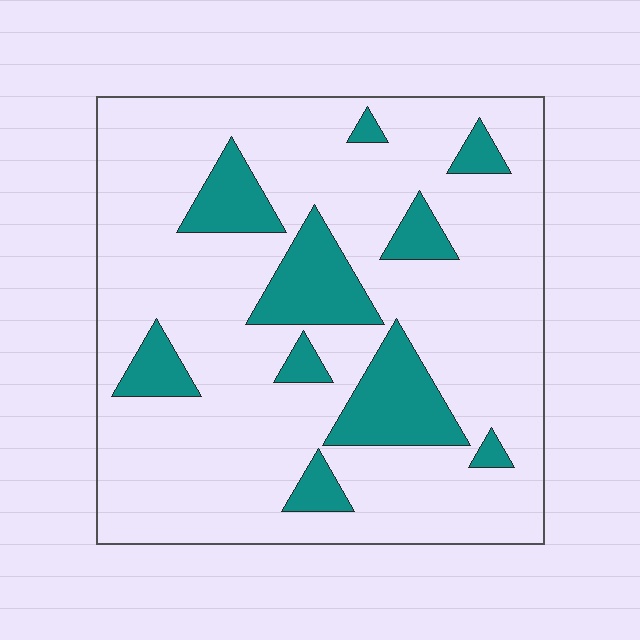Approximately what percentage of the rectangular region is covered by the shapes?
Approximately 20%.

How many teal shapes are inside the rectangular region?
10.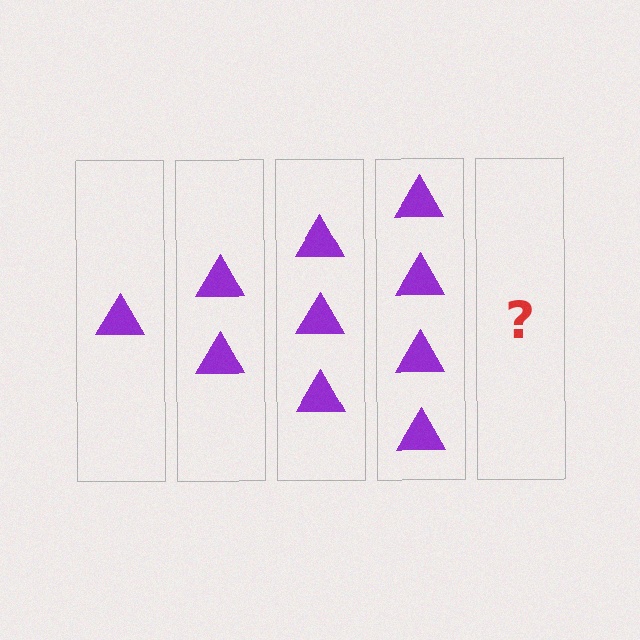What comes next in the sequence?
The next element should be 5 triangles.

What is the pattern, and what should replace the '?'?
The pattern is that each step adds one more triangle. The '?' should be 5 triangles.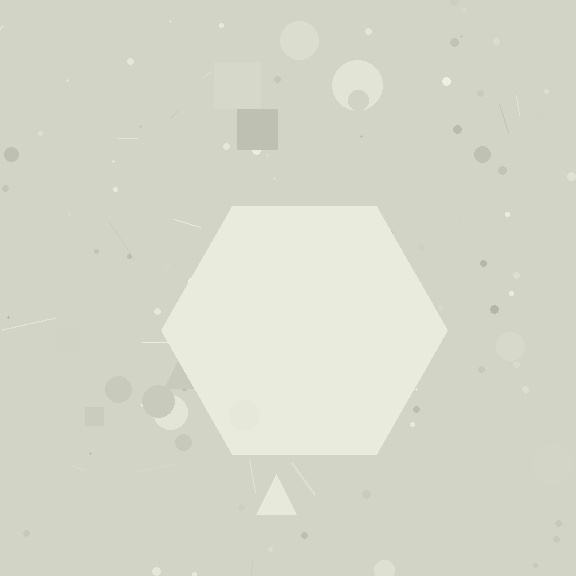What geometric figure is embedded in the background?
A hexagon is embedded in the background.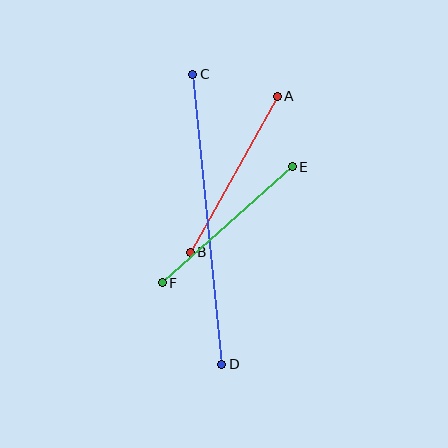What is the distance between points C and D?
The distance is approximately 291 pixels.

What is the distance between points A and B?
The distance is approximately 178 pixels.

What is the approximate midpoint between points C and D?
The midpoint is at approximately (207, 219) pixels.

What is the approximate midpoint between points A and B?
The midpoint is at approximately (234, 174) pixels.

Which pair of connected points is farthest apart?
Points C and D are farthest apart.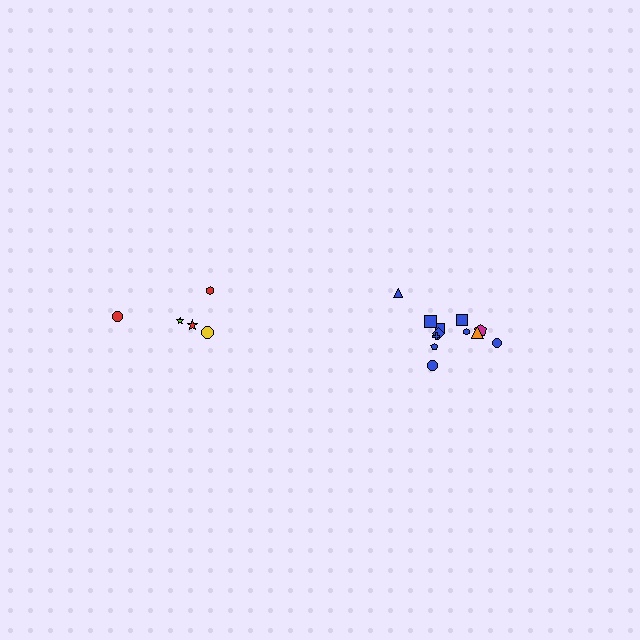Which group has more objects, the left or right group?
The right group.